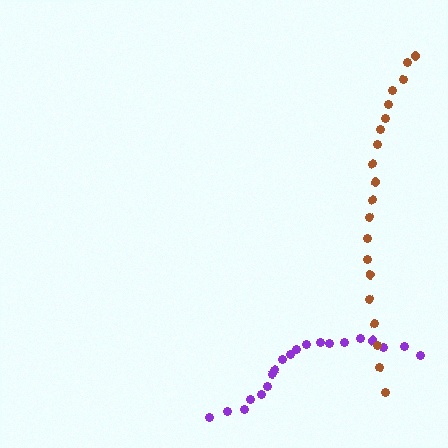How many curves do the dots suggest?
There are 2 distinct paths.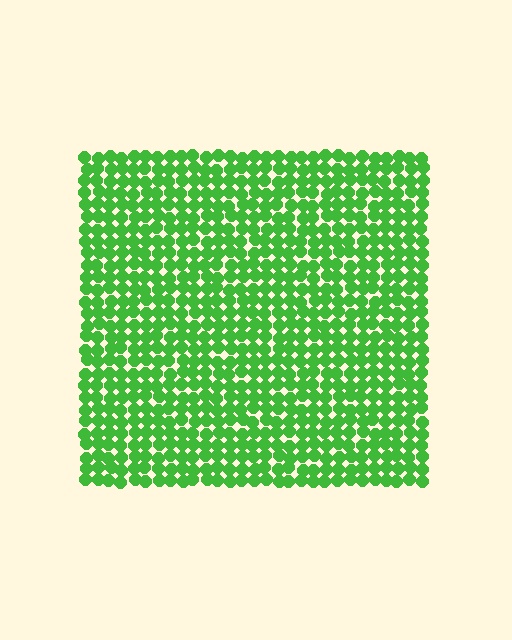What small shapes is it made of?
It is made of small circles.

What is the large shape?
The large shape is a square.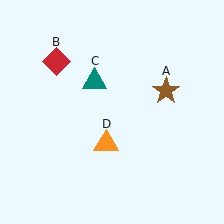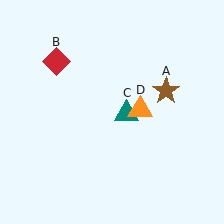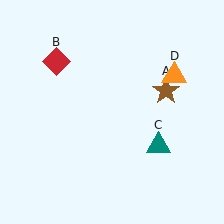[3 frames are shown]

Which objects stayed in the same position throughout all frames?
Brown star (object A) and red diamond (object B) remained stationary.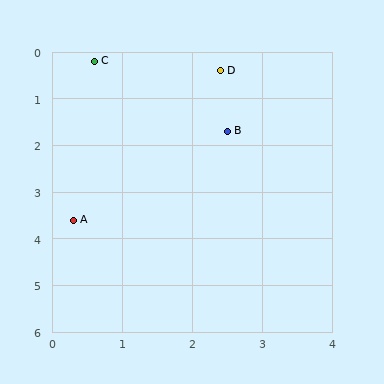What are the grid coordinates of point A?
Point A is at approximately (0.3, 3.6).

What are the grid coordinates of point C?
Point C is at approximately (0.6, 0.2).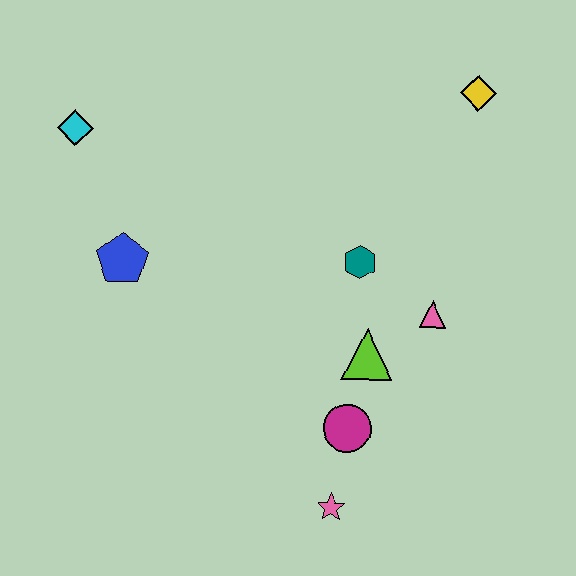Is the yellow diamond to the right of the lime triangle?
Yes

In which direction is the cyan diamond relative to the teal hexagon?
The cyan diamond is to the left of the teal hexagon.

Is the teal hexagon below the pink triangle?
No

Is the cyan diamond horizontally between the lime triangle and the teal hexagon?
No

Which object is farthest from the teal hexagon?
The cyan diamond is farthest from the teal hexagon.